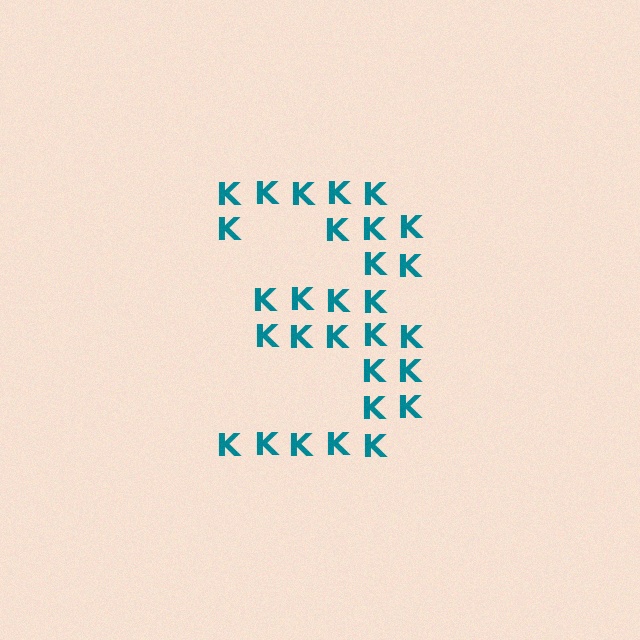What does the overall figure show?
The overall figure shows the digit 3.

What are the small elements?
The small elements are letter K's.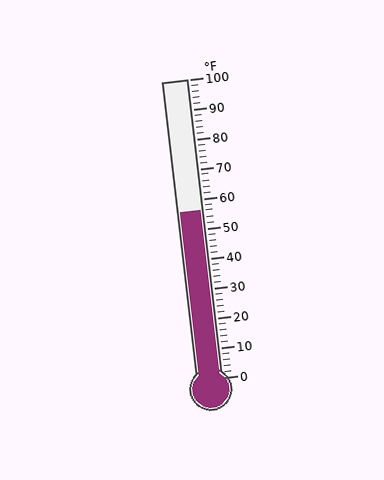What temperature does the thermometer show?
The thermometer shows approximately 56°F.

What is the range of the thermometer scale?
The thermometer scale ranges from 0°F to 100°F.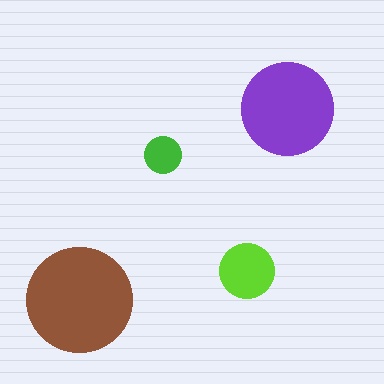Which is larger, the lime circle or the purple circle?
The purple one.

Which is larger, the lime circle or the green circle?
The lime one.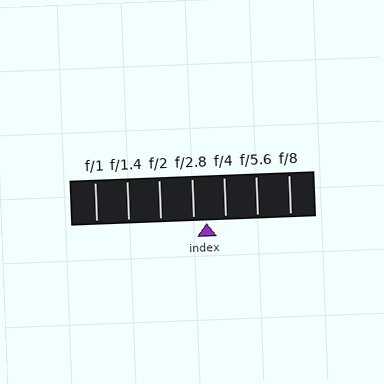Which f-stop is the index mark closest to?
The index mark is closest to f/2.8.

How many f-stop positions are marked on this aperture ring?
There are 7 f-stop positions marked.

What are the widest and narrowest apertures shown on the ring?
The widest aperture shown is f/1 and the narrowest is f/8.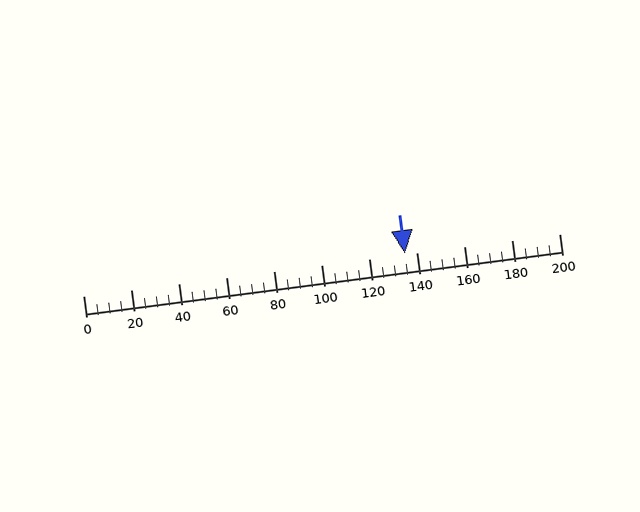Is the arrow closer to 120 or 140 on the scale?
The arrow is closer to 140.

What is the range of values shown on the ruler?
The ruler shows values from 0 to 200.